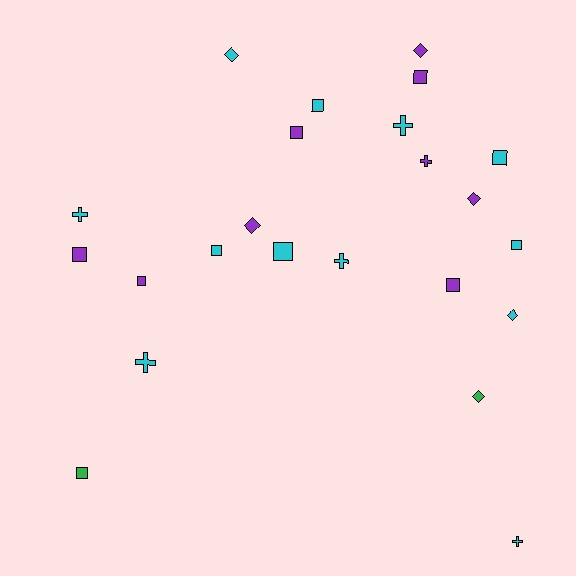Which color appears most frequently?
Cyan, with 12 objects.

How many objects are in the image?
There are 23 objects.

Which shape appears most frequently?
Square, with 11 objects.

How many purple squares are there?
There are 5 purple squares.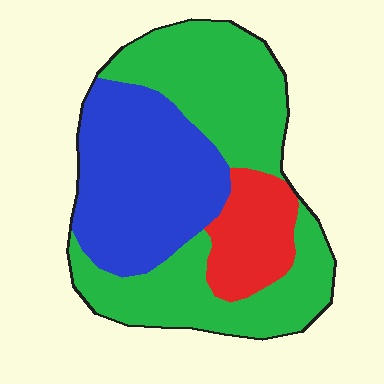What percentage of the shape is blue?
Blue covers about 35% of the shape.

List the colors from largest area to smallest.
From largest to smallest: green, blue, red.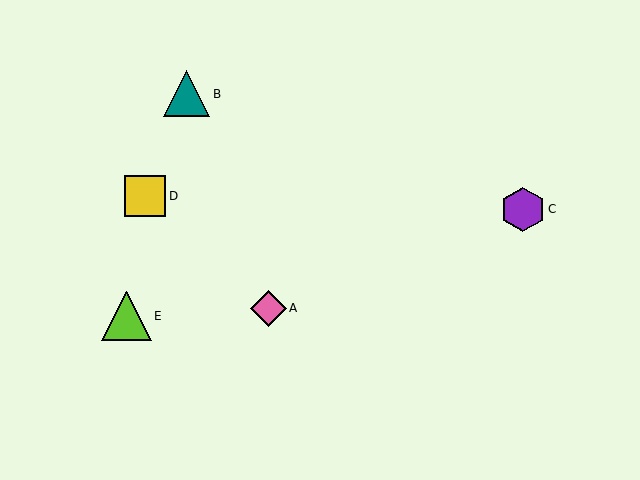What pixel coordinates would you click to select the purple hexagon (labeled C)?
Click at (523, 209) to select the purple hexagon C.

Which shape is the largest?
The lime triangle (labeled E) is the largest.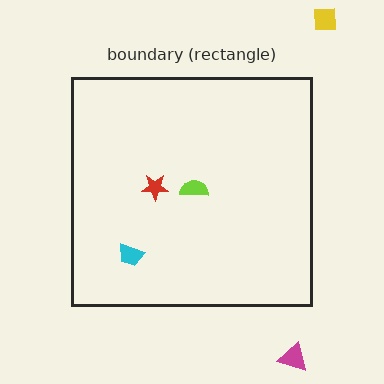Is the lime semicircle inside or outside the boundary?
Inside.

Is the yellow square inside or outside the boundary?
Outside.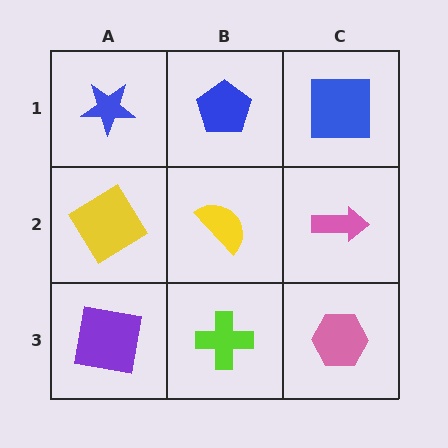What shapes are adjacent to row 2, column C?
A blue square (row 1, column C), a pink hexagon (row 3, column C), a yellow semicircle (row 2, column B).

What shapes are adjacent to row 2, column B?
A blue pentagon (row 1, column B), a lime cross (row 3, column B), a yellow diamond (row 2, column A), a pink arrow (row 2, column C).